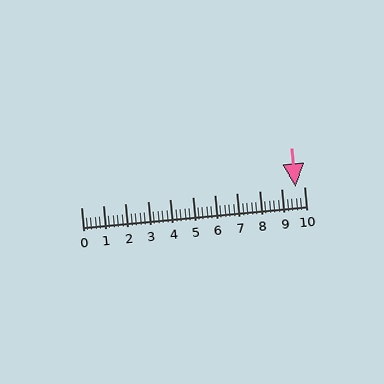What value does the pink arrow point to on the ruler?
The pink arrow points to approximately 9.6.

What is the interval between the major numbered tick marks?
The major tick marks are spaced 1 units apart.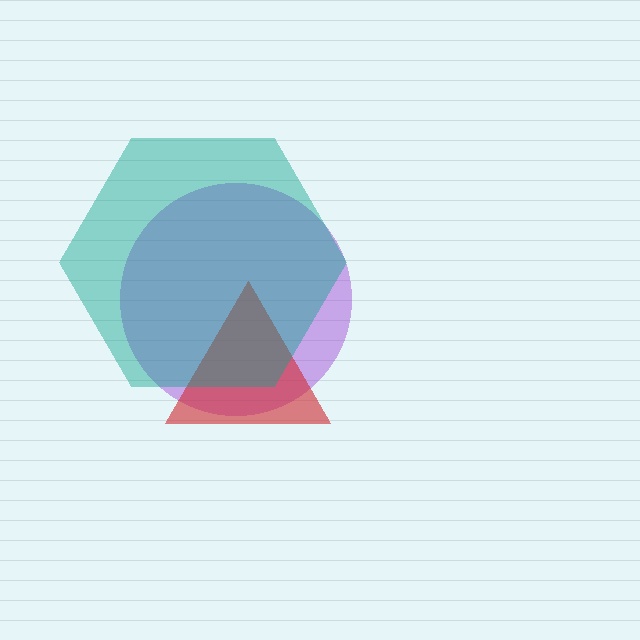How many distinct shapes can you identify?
There are 3 distinct shapes: a purple circle, a red triangle, a teal hexagon.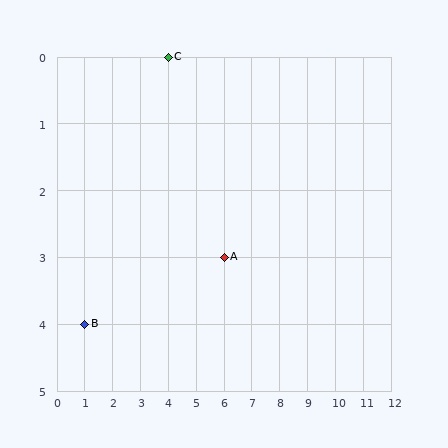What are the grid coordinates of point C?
Point C is at grid coordinates (4, 0).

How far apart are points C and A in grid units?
Points C and A are 2 columns and 3 rows apart (about 3.6 grid units diagonally).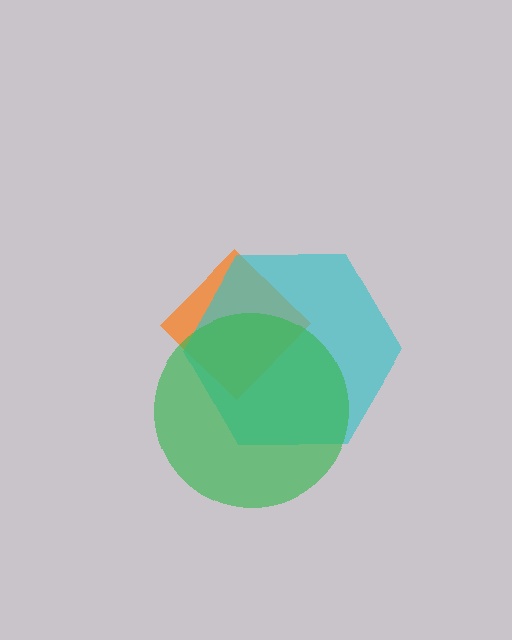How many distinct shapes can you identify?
There are 3 distinct shapes: an orange diamond, a cyan hexagon, a green circle.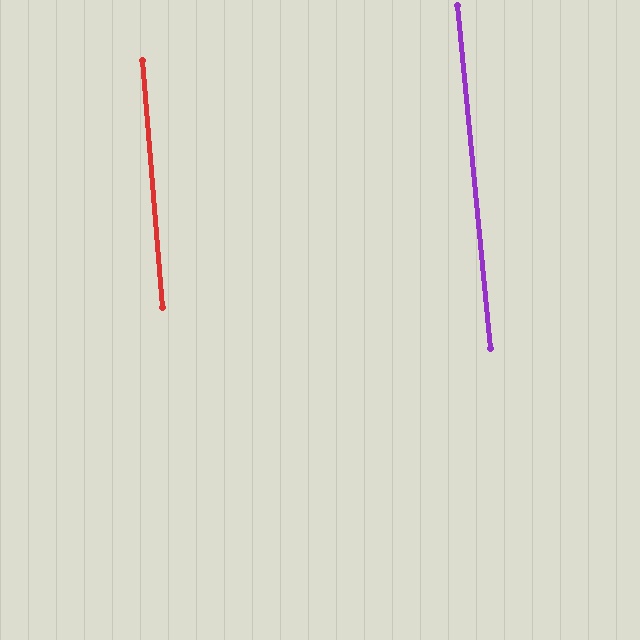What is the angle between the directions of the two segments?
Approximately 1 degree.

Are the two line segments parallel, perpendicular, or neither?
Parallel — their directions differ by only 0.9°.